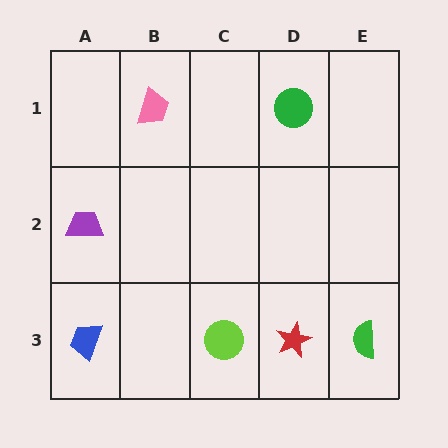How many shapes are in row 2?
1 shape.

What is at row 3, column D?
A red star.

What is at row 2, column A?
A purple trapezoid.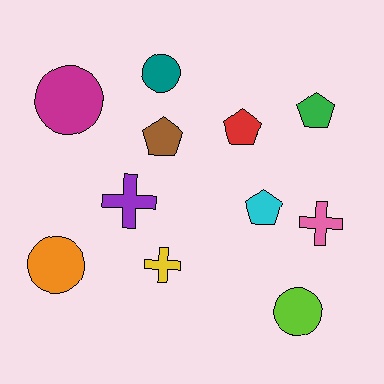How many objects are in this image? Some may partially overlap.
There are 11 objects.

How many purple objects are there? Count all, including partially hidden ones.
There is 1 purple object.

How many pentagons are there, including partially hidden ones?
There are 4 pentagons.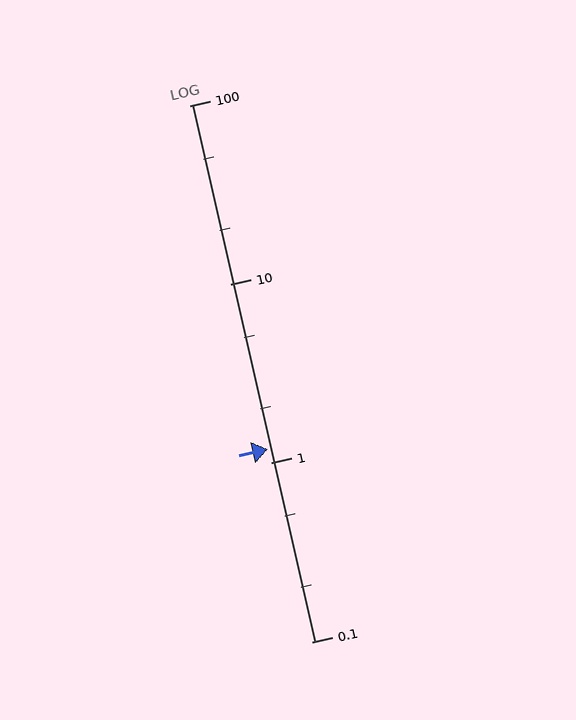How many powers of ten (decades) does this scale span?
The scale spans 3 decades, from 0.1 to 100.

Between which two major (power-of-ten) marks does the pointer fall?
The pointer is between 1 and 10.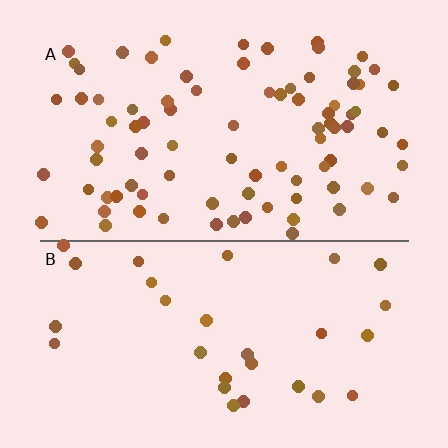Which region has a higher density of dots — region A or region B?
A (the top).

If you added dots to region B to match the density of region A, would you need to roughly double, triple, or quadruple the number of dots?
Approximately triple.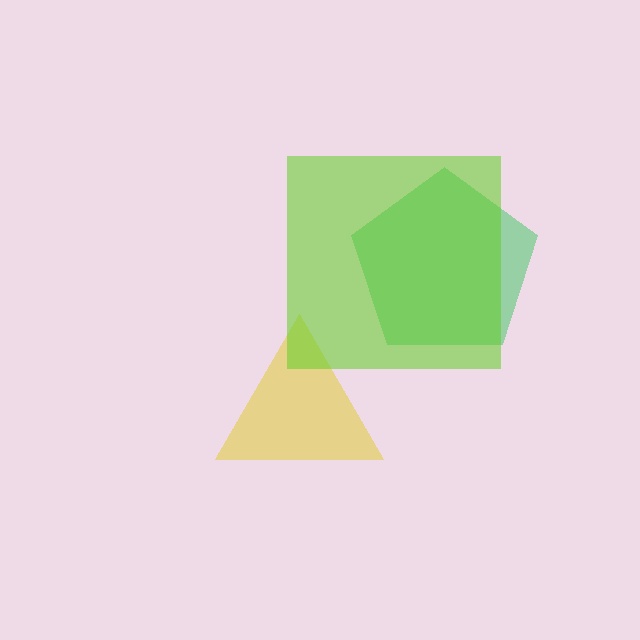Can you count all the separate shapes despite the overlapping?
Yes, there are 3 separate shapes.